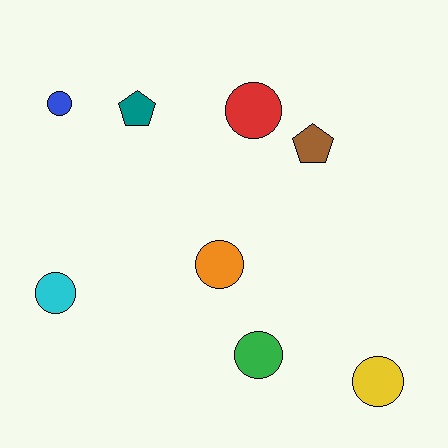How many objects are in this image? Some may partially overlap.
There are 8 objects.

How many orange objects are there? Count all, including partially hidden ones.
There is 1 orange object.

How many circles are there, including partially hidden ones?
There are 6 circles.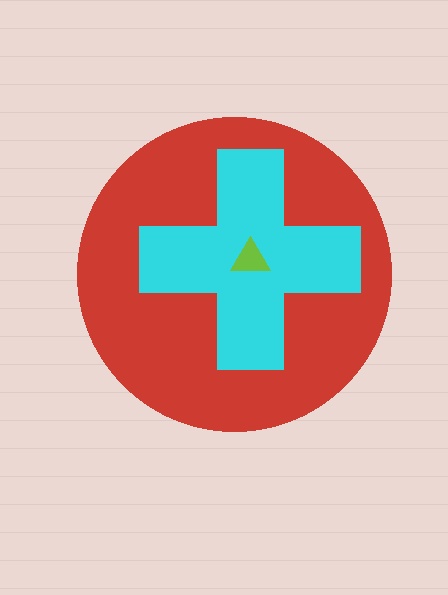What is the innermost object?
The lime triangle.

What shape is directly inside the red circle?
The cyan cross.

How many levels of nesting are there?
3.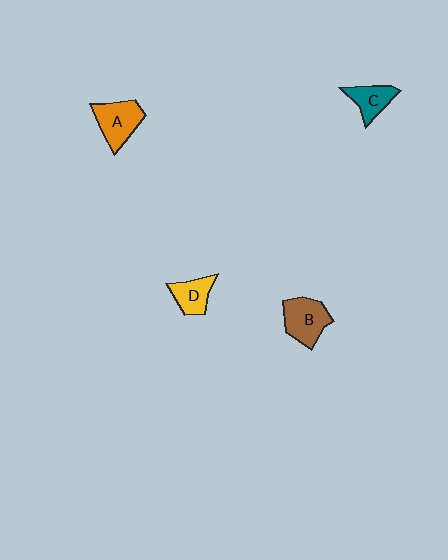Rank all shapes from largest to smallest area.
From largest to smallest: B (brown), A (orange), D (yellow), C (teal).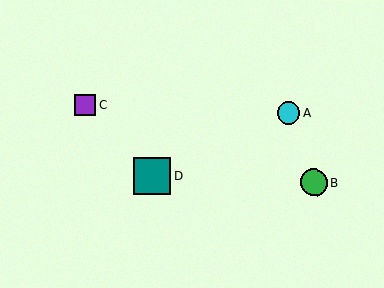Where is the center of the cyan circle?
The center of the cyan circle is at (289, 113).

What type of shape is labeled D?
Shape D is a teal square.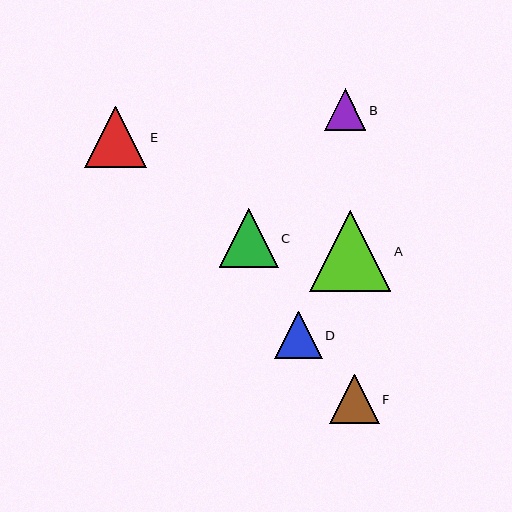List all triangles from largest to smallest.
From largest to smallest: A, E, C, F, D, B.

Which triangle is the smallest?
Triangle B is the smallest with a size of approximately 42 pixels.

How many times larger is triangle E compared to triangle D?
Triangle E is approximately 1.3 times the size of triangle D.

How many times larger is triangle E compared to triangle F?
Triangle E is approximately 1.3 times the size of triangle F.